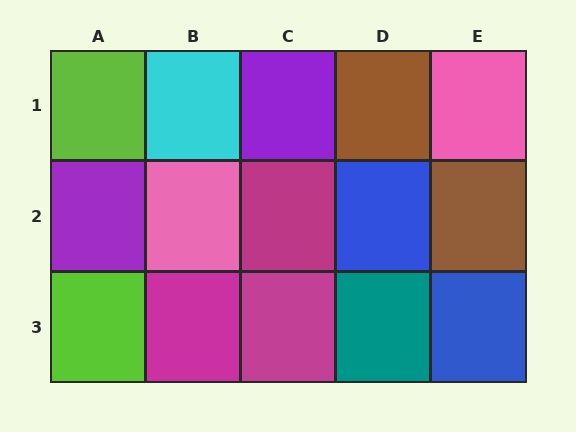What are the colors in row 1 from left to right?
Lime, cyan, purple, brown, pink.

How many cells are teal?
1 cell is teal.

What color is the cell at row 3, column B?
Magenta.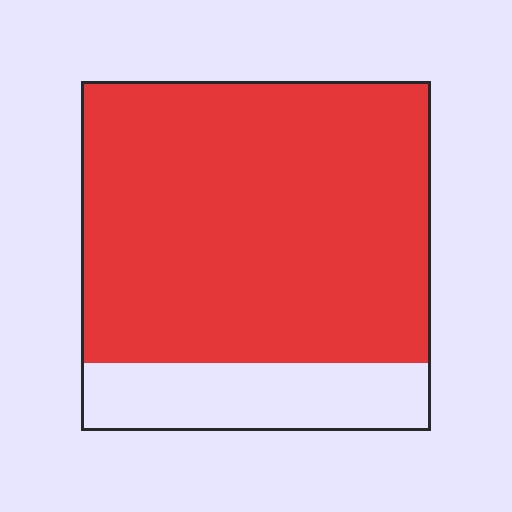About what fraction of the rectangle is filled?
About four fifths (4/5).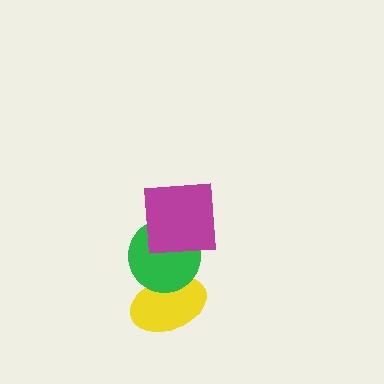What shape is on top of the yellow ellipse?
The green circle is on top of the yellow ellipse.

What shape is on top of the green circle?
The magenta square is on top of the green circle.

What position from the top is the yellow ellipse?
The yellow ellipse is 3rd from the top.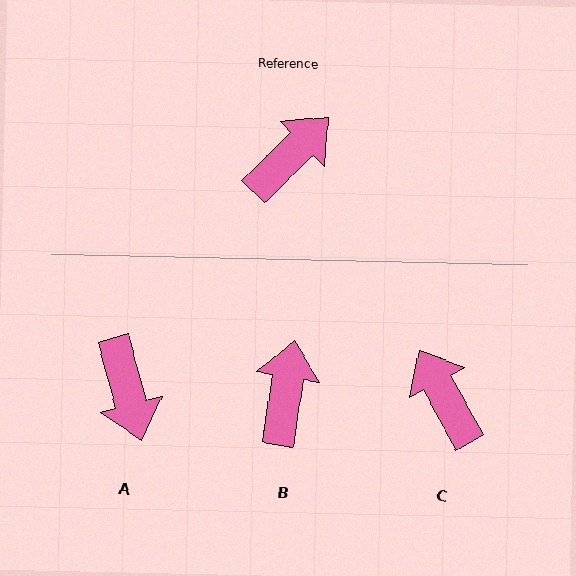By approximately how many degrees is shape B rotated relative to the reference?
Approximately 36 degrees counter-clockwise.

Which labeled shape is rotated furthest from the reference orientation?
A, about 120 degrees away.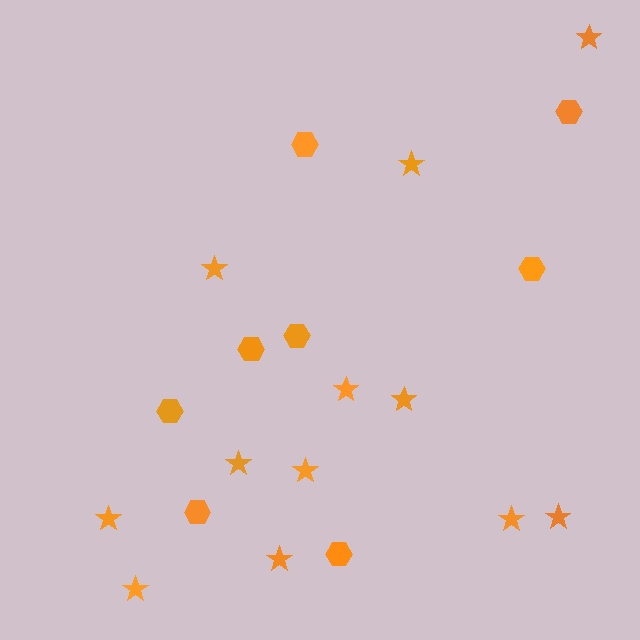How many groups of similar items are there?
There are 2 groups: one group of stars (12) and one group of hexagons (8).